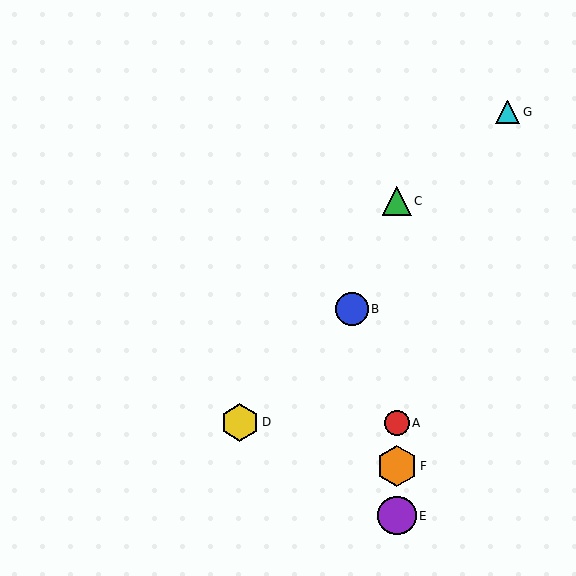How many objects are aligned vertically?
4 objects (A, C, E, F) are aligned vertically.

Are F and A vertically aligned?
Yes, both are at x≈397.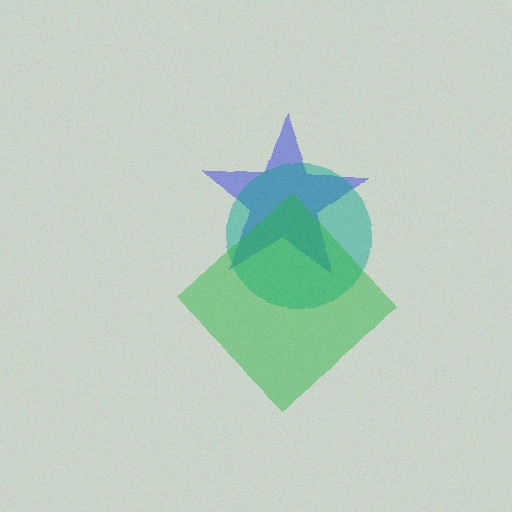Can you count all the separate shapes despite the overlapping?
Yes, there are 3 separate shapes.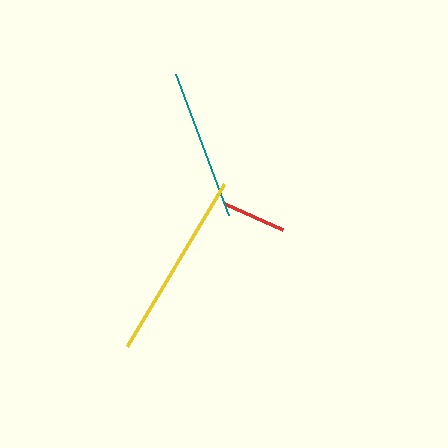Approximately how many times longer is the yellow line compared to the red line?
The yellow line is approximately 3.0 times the length of the red line.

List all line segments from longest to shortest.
From longest to shortest: yellow, teal, red.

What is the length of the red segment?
The red segment is approximately 64 pixels long.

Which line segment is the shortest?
The red line is the shortest at approximately 64 pixels.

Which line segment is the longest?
The yellow line is the longest at approximately 189 pixels.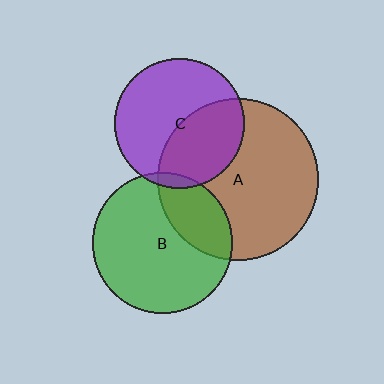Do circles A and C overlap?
Yes.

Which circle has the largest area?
Circle A (brown).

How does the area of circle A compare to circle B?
Approximately 1.3 times.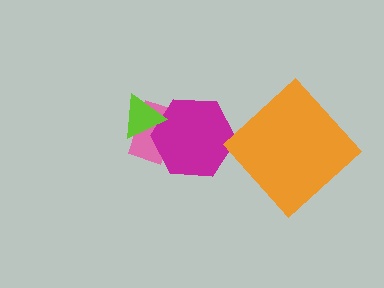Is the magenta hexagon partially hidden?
Yes, it is partially covered by another shape.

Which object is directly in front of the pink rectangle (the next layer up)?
The magenta hexagon is directly in front of the pink rectangle.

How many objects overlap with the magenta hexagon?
2 objects overlap with the magenta hexagon.